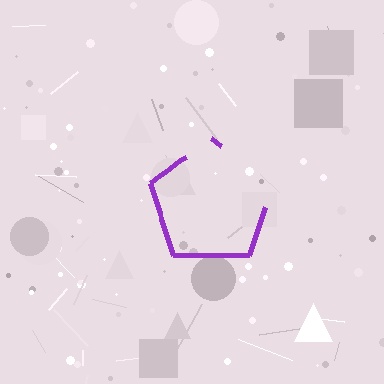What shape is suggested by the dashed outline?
The dashed outline suggests a pentagon.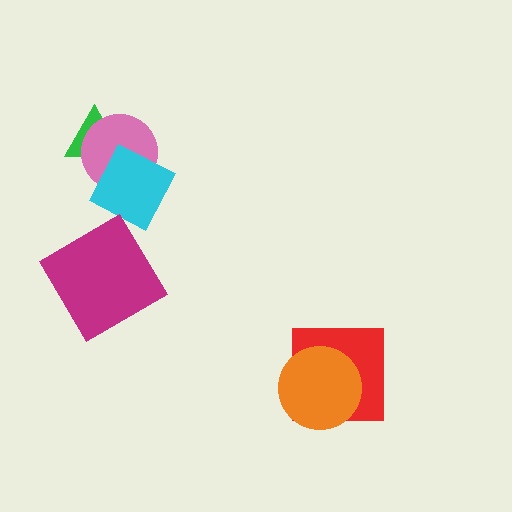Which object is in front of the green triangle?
The pink circle is in front of the green triangle.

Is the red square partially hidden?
Yes, it is partially covered by another shape.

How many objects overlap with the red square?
1 object overlaps with the red square.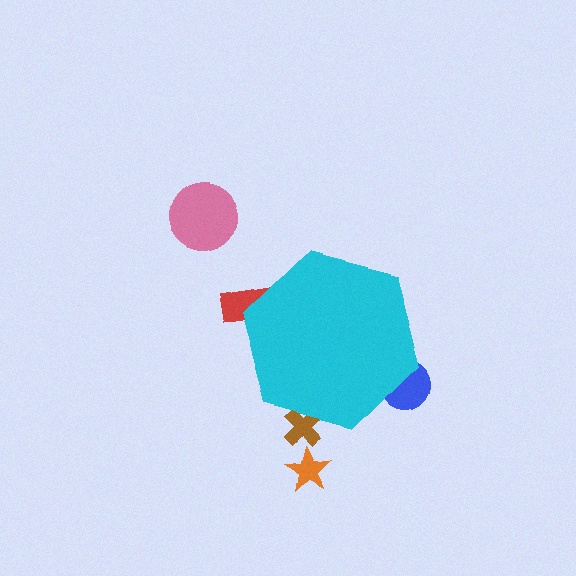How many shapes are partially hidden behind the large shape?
3 shapes are partially hidden.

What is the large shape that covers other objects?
A cyan hexagon.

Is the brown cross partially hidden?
Yes, the brown cross is partially hidden behind the cyan hexagon.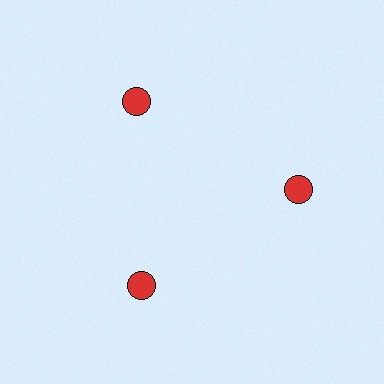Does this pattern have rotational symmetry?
Yes, this pattern has 3-fold rotational symmetry. It looks the same after rotating 120 degrees around the center.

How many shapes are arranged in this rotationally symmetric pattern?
There are 3 shapes, arranged in 3 groups of 1.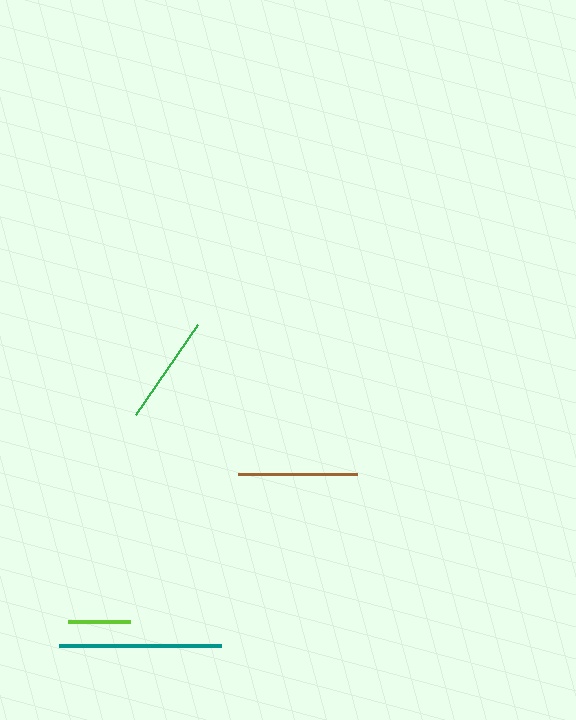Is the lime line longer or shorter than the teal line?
The teal line is longer than the lime line.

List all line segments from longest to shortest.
From longest to shortest: teal, brown, green, lime.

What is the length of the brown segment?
The brown segment is approximately 119 pixels long.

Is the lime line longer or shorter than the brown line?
The brown line is longer than the lime line.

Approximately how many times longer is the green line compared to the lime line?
The green line is approximately 1.8 times the length of the lime line.